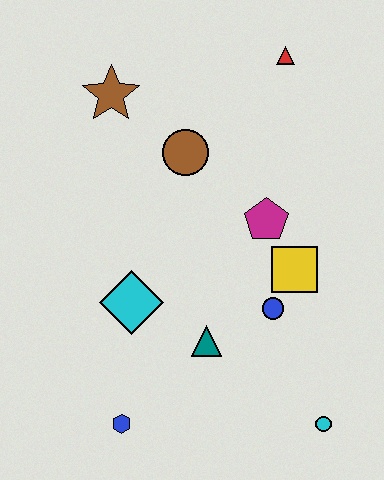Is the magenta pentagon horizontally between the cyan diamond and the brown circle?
No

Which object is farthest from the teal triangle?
The red triangle is farthest from the teal triangle.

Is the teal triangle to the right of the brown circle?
Yes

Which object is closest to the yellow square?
The blue circle is closest to the yellow square.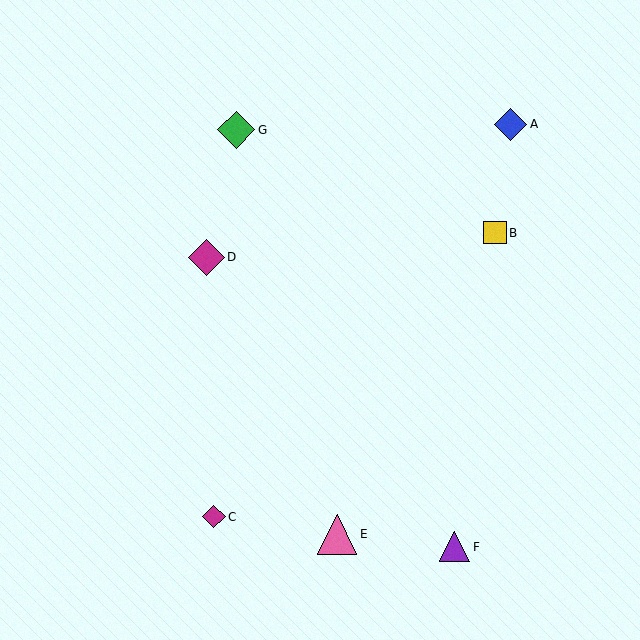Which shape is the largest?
The pink triangle (labeled E) is the largest.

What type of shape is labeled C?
Shape C is a magenta diamond.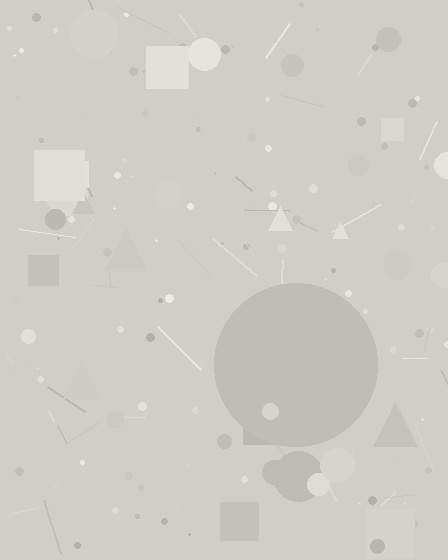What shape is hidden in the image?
A circle is hidden in the image.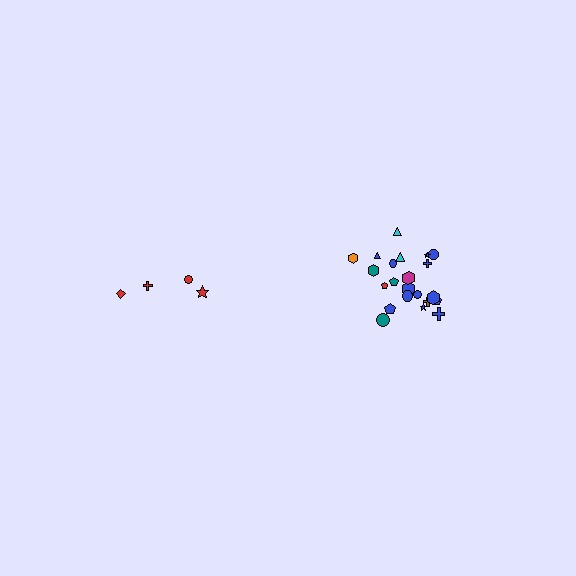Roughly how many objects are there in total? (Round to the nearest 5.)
Roughly 25 objects in total.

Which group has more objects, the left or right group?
The right group.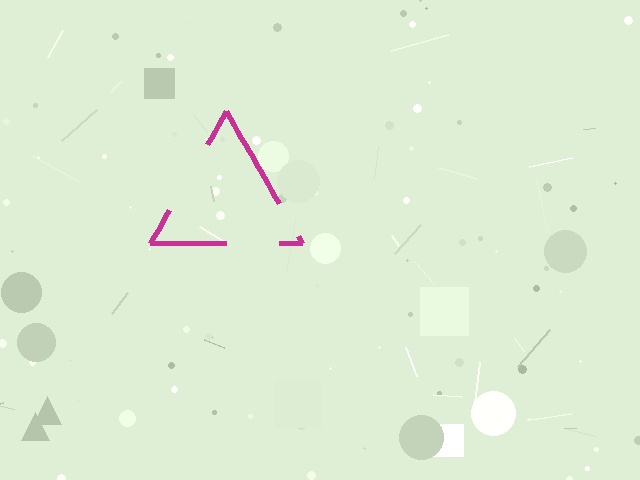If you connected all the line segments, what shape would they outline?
They would outline a triangle.